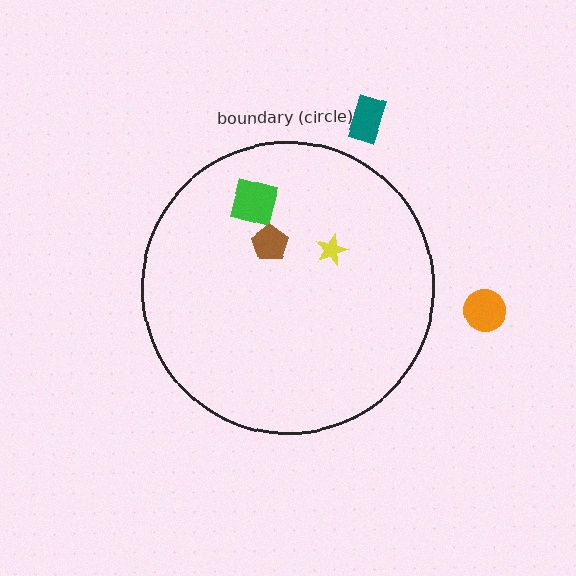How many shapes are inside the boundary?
3 inside, 2 outside.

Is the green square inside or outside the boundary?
Inside.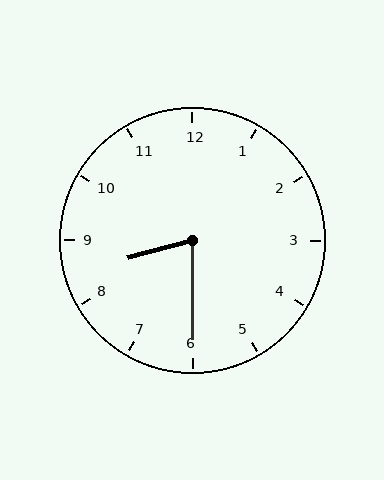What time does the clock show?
8:30.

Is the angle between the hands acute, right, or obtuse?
It is acute.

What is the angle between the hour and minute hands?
Approximately 75 degrees.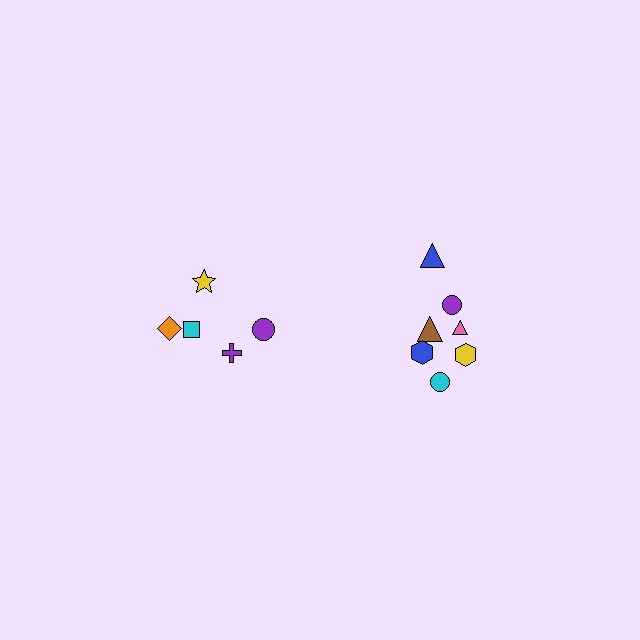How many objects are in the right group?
There are 7 objects.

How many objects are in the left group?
There are 5 objects.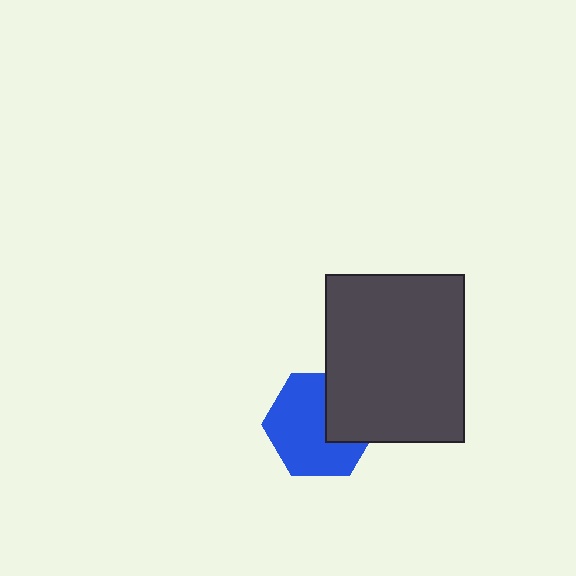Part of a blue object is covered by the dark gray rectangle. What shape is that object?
It is a hexagon.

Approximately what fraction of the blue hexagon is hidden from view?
Roughly 32% of the blue hexagon is hidden behind the dark gray rectangle.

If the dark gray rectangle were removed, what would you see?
You would see the complete blue hexagon.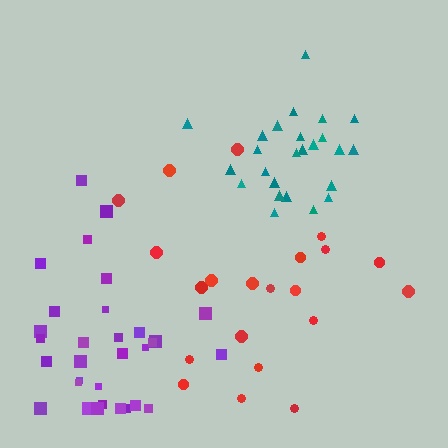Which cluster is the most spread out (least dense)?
Red.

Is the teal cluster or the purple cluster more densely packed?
Teal.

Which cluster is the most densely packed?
Teal.